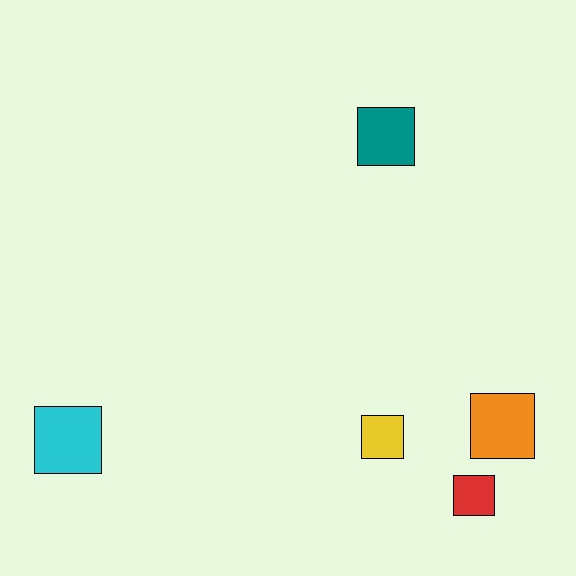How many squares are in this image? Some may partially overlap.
There are 5 squares.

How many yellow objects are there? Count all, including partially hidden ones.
There is 1 yellow object.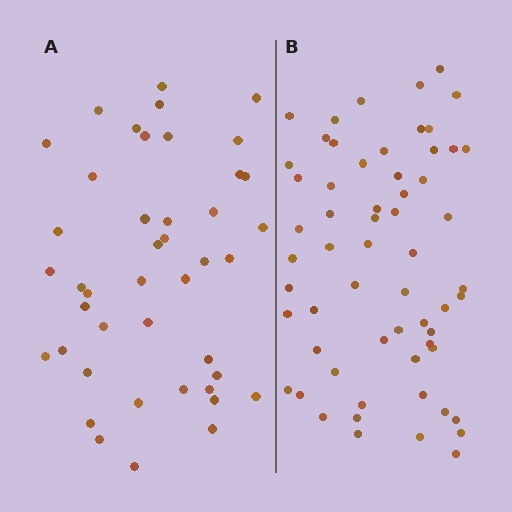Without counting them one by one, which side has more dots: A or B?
Region B (the right region) has more dots.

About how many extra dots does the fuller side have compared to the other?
Region B has approximately 15 more dots than region A.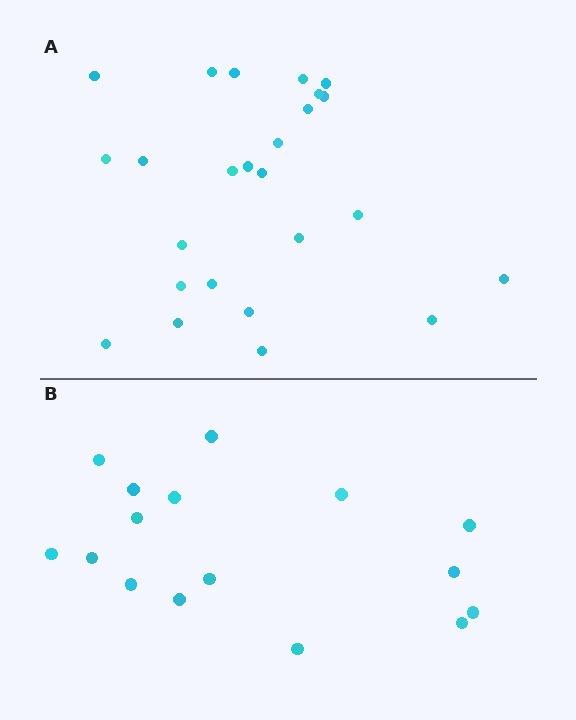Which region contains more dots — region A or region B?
Region A (the top region) has more dots.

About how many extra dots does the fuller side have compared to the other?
Region A has roughly 8 or so more dots than region B.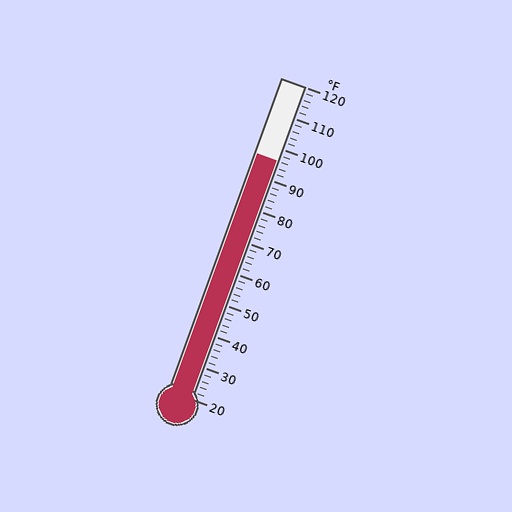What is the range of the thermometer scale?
The thermometer scale ranges from 20°F to 120°F.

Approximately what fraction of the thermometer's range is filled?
The thermometer is filled to approximately 75% of its range.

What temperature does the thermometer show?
The thermometer shows approximately 96°F.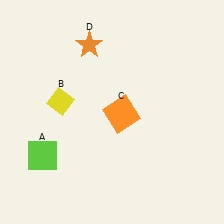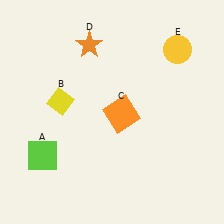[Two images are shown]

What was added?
A yellow circle (E) was added in Image 2.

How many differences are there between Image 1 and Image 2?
There is 1 difference between the two images.